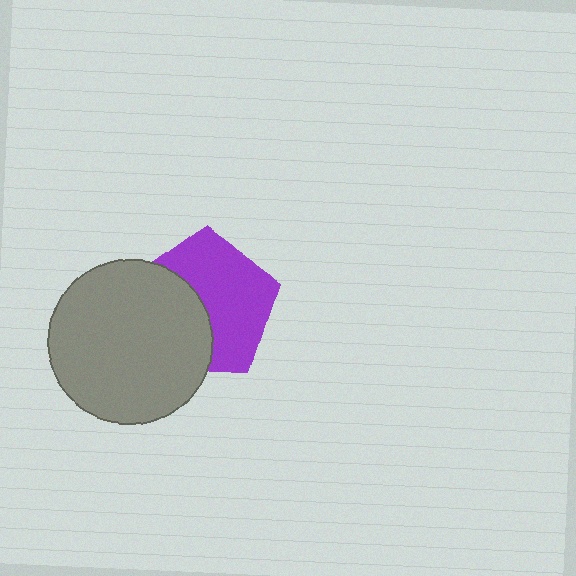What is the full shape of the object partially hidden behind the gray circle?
The partially hidden object is a purple pentagon.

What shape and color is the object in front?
The object in front is a gray circle.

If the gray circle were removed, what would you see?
You would see the complete purple pentagon.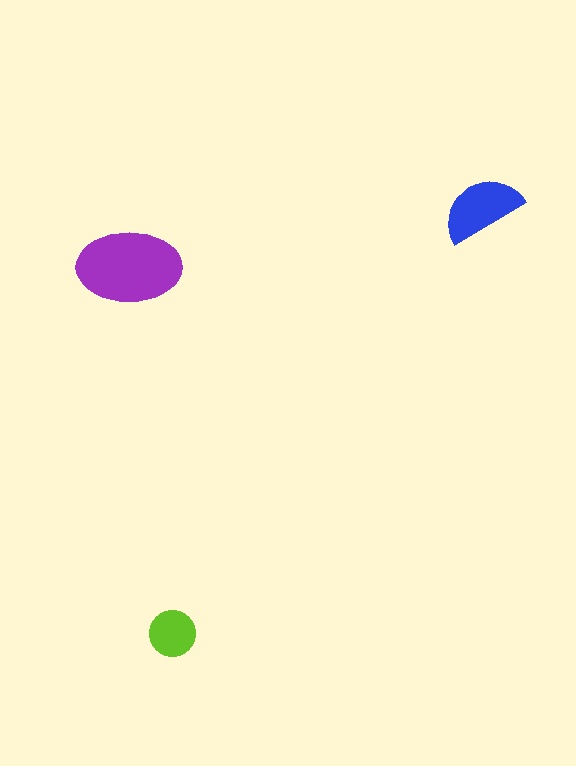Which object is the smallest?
The lime circle.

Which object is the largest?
The purple ellipse.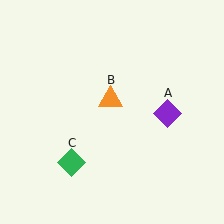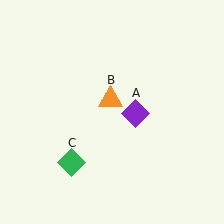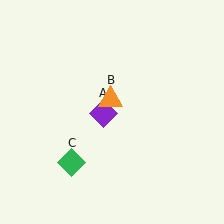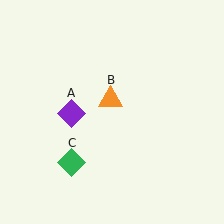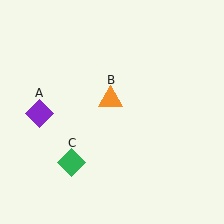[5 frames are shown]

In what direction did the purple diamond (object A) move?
The purple diamond (object A) moved left.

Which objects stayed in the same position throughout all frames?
Orange triangle (object B) and green diamond (object C) remained stationary.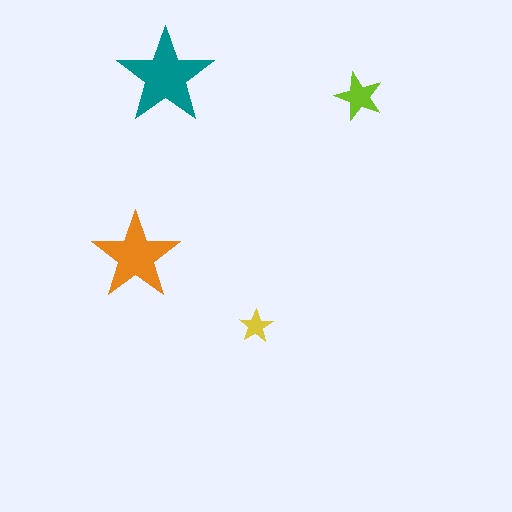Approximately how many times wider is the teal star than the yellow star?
About 3 times wider.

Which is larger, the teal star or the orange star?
The teal one.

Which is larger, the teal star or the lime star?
The teal one.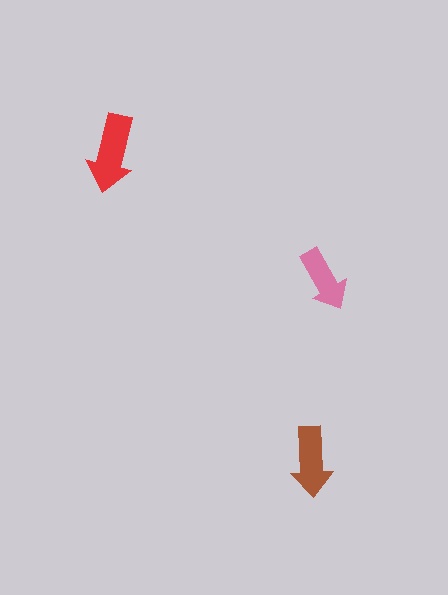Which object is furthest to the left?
The red arrow is leftmost.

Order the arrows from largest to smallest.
the red one, the brown one, the pink one.